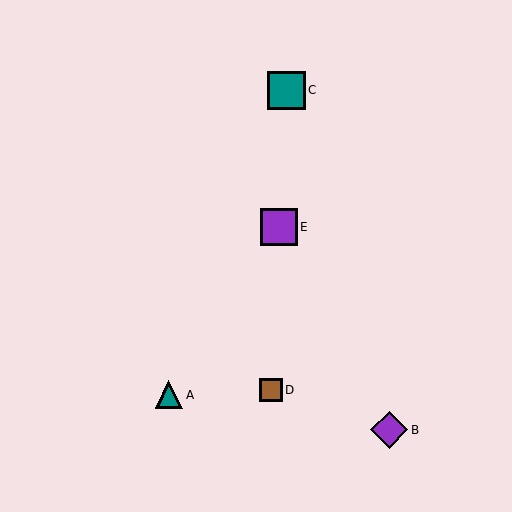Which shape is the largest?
The teal square (labeled C) is the largest.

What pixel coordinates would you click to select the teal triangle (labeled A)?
Click at (169, 395) to select the teal triangle A.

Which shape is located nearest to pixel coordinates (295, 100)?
The teal square (labeled C) at (286, 90) is nearest to that location.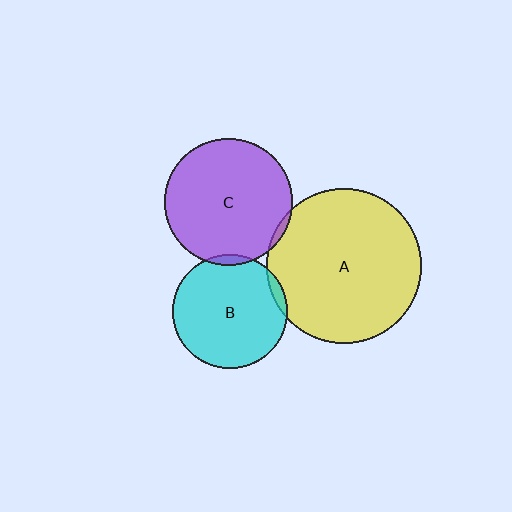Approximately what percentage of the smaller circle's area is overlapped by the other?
Approximately 5%.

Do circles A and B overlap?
Yes.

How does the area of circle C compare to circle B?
Approximately 1.2 times.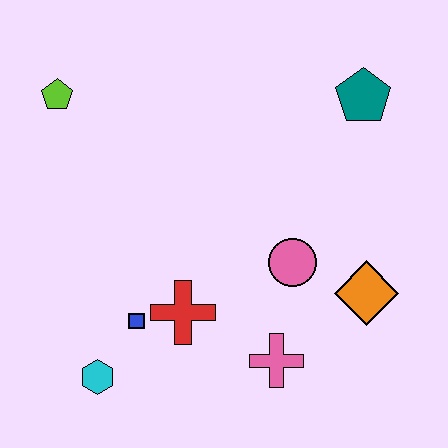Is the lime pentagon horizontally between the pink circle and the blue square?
No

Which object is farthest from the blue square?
The teal pentagon is farthest from the blue square.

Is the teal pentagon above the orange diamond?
Yes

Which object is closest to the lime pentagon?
The blue square is closest to the lime pentagon.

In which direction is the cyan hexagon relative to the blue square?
The cyan hexagon is below the blue square.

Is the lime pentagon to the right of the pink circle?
No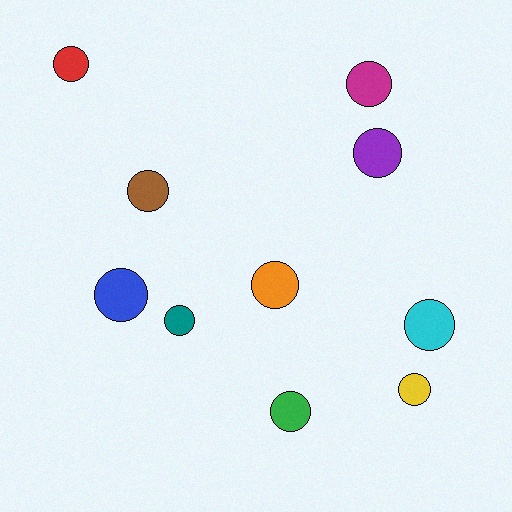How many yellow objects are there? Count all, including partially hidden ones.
There is 1 yellow object.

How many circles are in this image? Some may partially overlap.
There are 10 circles.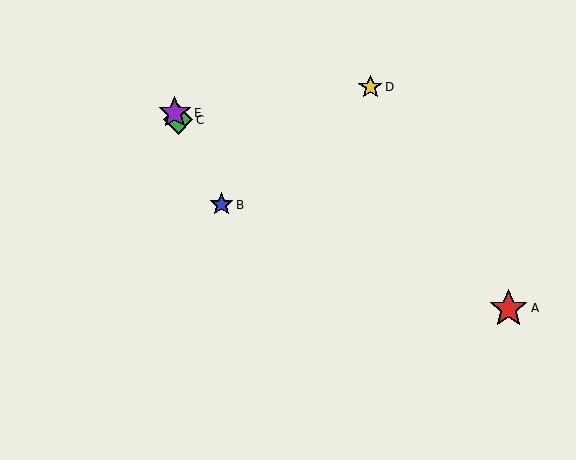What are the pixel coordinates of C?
Object C is at (178, 120).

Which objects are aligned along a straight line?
Objects B, C, E are aligned along a straight line.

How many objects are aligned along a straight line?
3 objects (B, C, E) are aligned along a straight line.